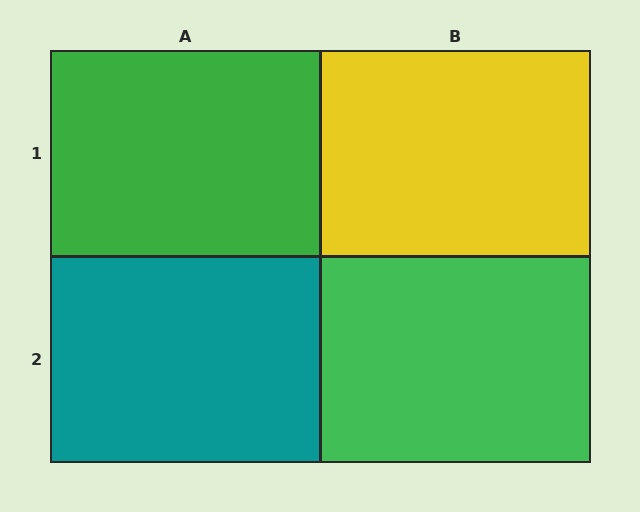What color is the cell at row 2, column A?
Teal.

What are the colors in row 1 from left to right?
Green, yellow.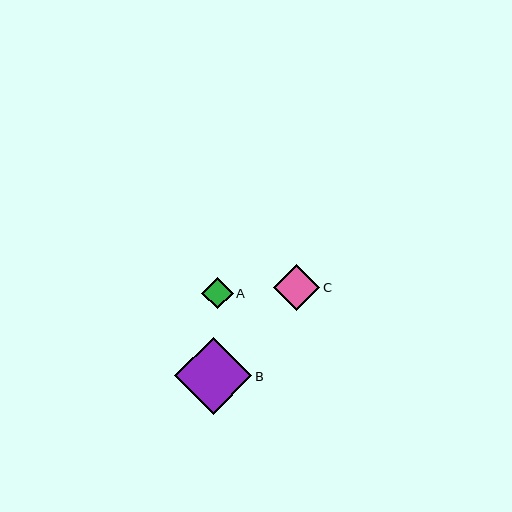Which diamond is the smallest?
Diamond A is the smallest with a size of approximately 31 pixels.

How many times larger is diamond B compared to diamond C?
Diamond B is approximately 1.7 times the size of diamond C.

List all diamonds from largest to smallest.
From largest to smallest: B, C, A.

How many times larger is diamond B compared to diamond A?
Diamond B is approximately 2.4 times the size of diamond A.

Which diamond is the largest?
Diamond B is the largest with a size of approximately 77 pixels.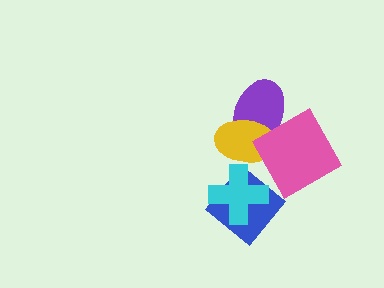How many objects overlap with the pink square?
2 objects overlap with the pink square.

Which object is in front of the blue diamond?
The cyan cross is in front of the blue diamond.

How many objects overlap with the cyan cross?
2 objects overlap with the cyan cross.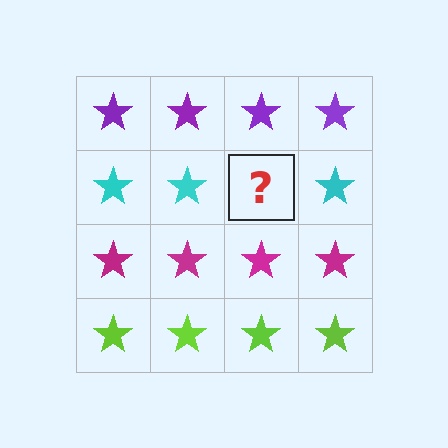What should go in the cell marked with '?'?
The missing cell should contain a cyan star.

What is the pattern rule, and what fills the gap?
The rule is that each row has a consistent color. The gap should be filled with a cyan star.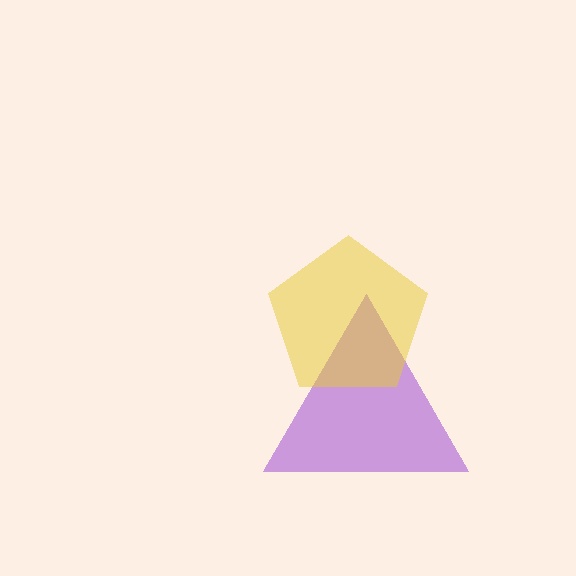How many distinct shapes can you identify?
There are 2 distinct shapes: a purple triangle, a yellow pentagon.